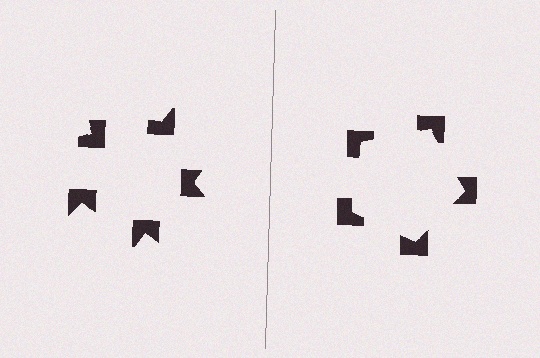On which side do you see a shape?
An illusory pentagon appears on the right side. On the left side the wedge cuts are rotated, so no coherent shape forms.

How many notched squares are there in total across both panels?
10 — 5 on each side.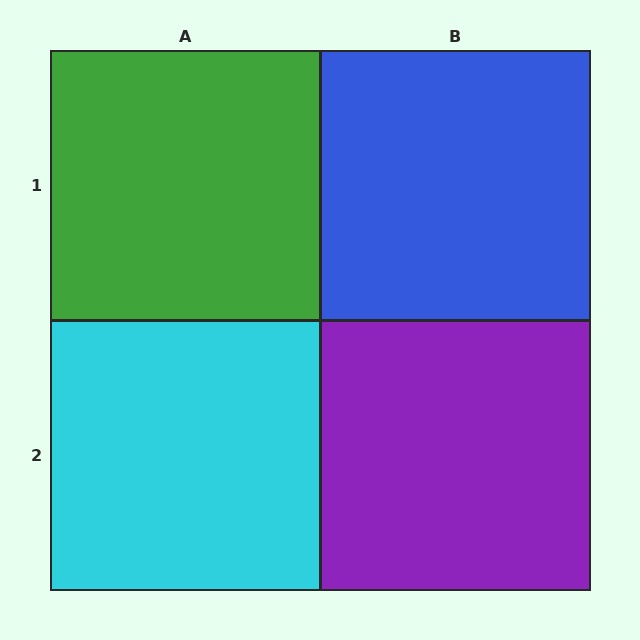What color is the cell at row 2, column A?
Cyan.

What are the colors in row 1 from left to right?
Green, blue.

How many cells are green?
1 cell is green.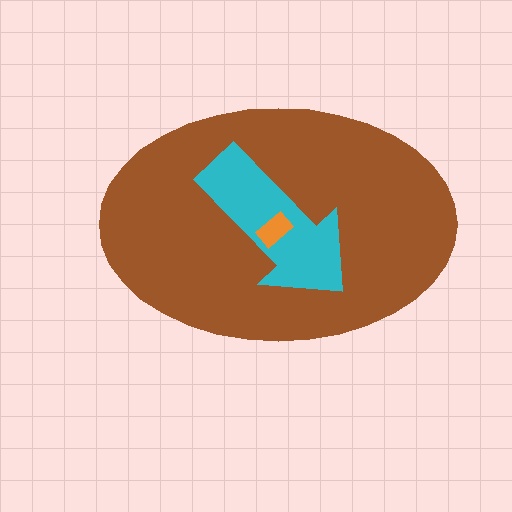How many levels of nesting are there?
3.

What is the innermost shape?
The orange rectangle.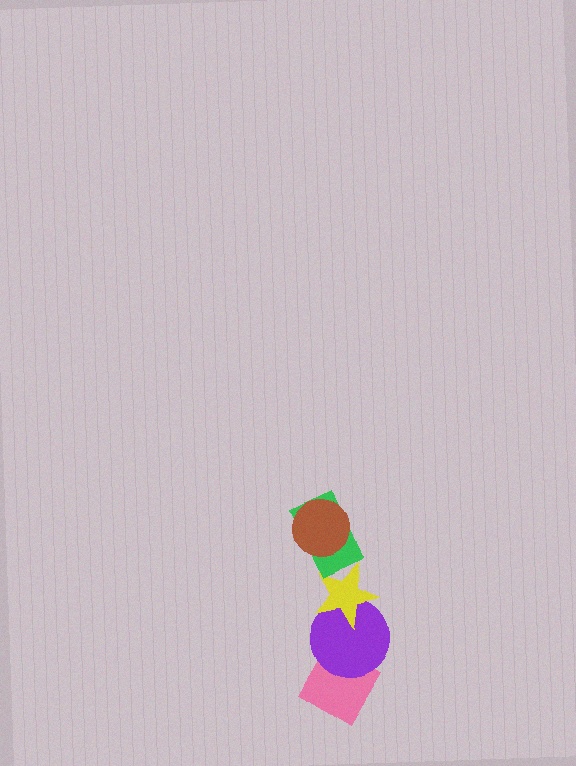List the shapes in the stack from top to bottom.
From top to bottom: the brown circle, the green rectangle, the yellow star, the purple circle, the pink diamond.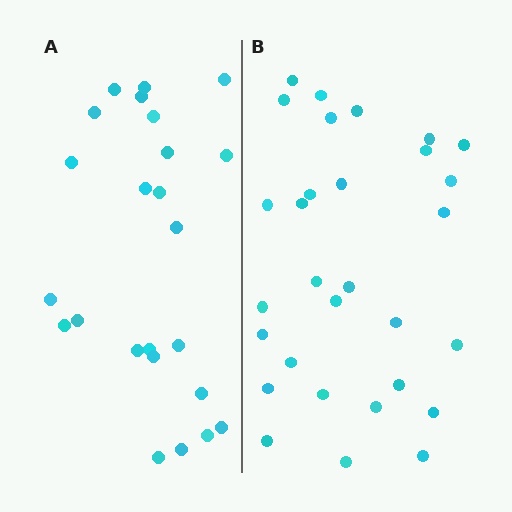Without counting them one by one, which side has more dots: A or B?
Region B (the right region) has more dots.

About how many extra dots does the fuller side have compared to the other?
Region B has about 6 more dots than region A.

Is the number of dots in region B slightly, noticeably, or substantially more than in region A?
Region B has noticeably more, but not dramatically so. The ratio is roughly 1.2 to 1.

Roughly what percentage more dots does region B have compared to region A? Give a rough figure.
About 25% more.